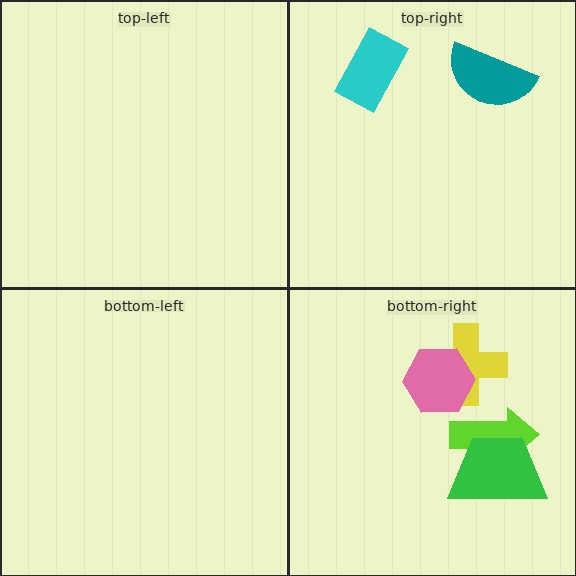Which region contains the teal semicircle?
The top-right region.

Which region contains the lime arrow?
The bottom-right region.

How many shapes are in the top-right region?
2.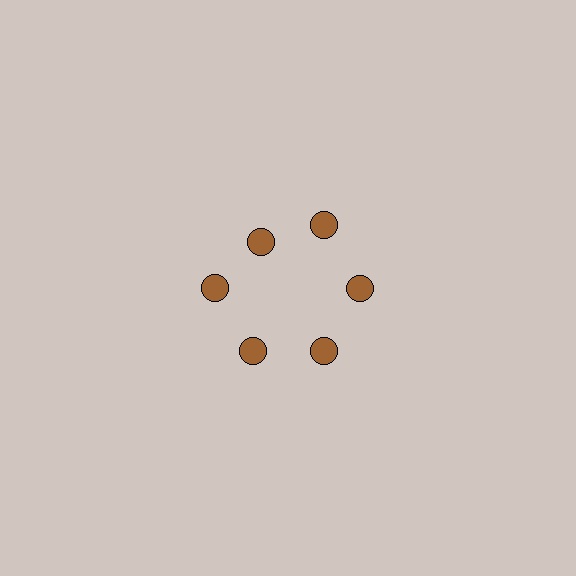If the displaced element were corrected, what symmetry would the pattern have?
It would have 6-fold rotational symmetry — the pattern would map onto itself every 60 degrees.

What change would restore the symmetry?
The symmetry would be restored by moving it outward, back onto the ring so that all 6 circles sit at equal angles and equal distance from the center.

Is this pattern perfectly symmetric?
No. The 6 brown circles are arranged in a ring, but one element near the 11 o'clock position is pulled inward toward the center, breaking the 6-fold rotational symmetry.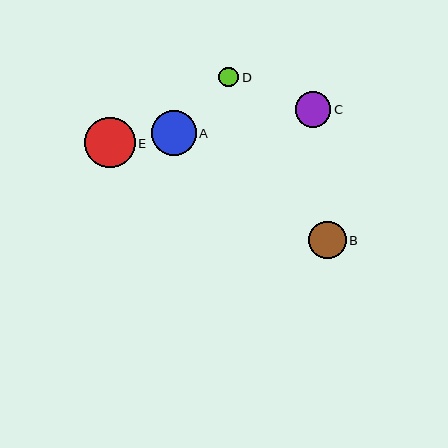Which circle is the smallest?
Circle D is the smallest with a size of approximately 20 pixels.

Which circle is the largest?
Circle E is the largest with a size of approximately 50 pixels.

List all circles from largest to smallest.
From largest to smallest: E, A, B, C, D.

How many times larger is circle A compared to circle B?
Circle A is approximately 1.2 times the size of circle B.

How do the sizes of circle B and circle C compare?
Circle B and circle C are approximately the same size.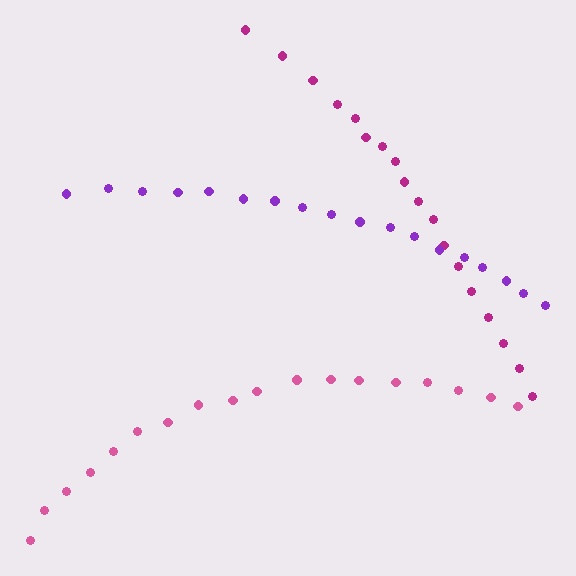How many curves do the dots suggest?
There are 3 distinct paths.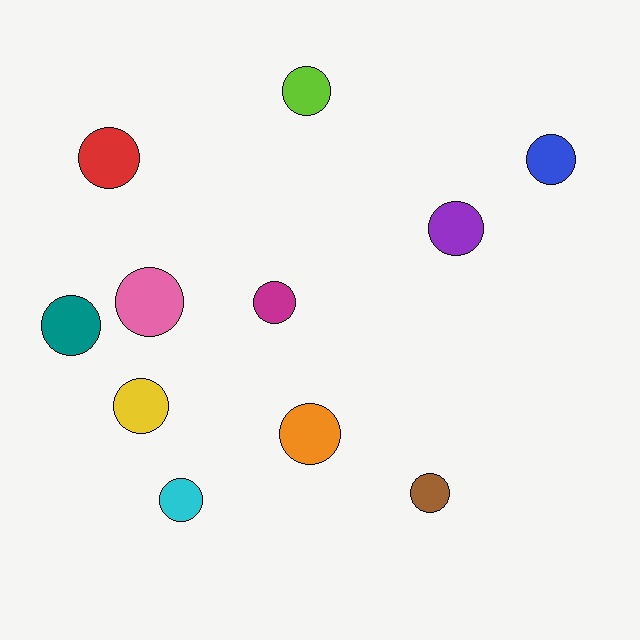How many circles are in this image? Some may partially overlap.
There are 11 circles.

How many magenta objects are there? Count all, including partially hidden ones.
There is 1 magenta object.